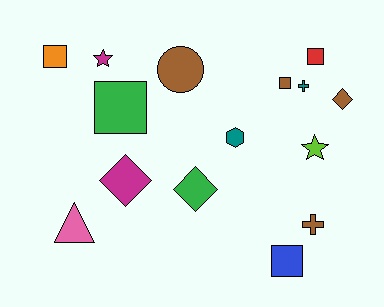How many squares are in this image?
There are 5 squares.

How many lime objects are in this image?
There is 1 lime object.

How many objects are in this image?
There are 15 objects.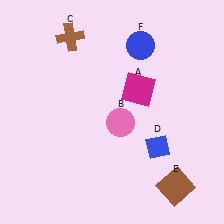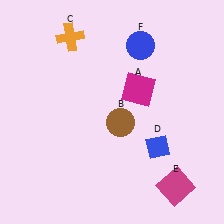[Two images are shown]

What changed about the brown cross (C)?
In Image 1, C is brown. In Image 2, it changed to orange.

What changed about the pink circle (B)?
In Image 1, B is pink. In Image 2, it changed to brown.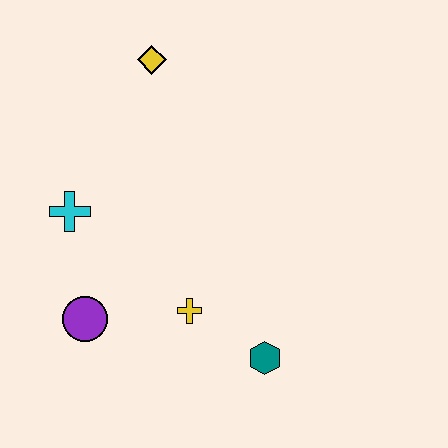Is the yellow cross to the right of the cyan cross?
Yes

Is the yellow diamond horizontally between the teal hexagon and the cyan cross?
Yes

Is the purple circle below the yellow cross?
Yes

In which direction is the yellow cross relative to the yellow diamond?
The yellow cross is below the yellow diamond.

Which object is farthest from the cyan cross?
The teal hexagon is farthest from the cyan cross.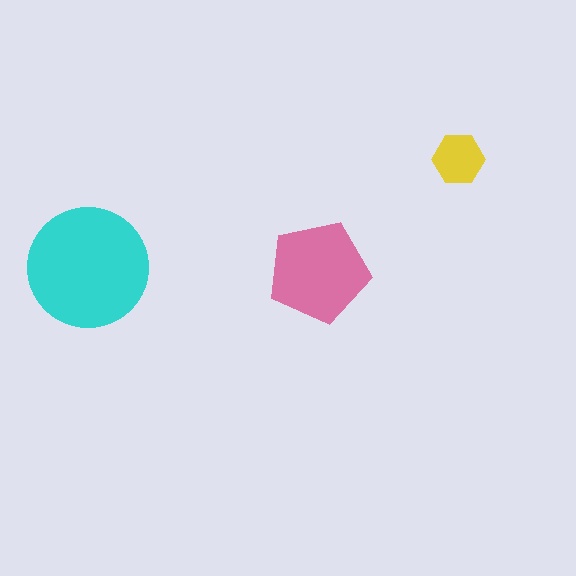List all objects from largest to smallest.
The cyan circle, the pink pentagon, the yellow hexagon.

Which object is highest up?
The yellow hexagon is topmost.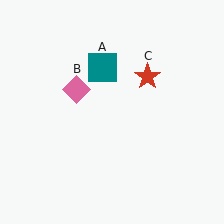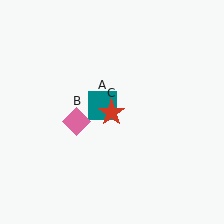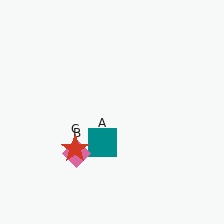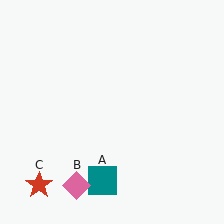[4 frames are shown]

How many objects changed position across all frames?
3 objects changed position: teal square (object A), pink diamond (object B), red star (object C).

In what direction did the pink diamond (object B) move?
The pink diamond (object B) moved down.